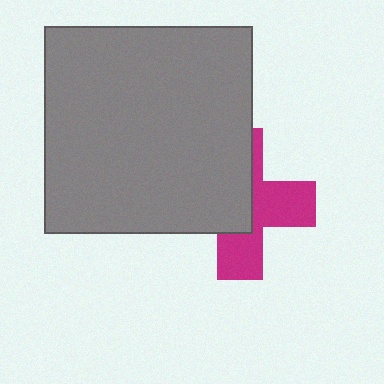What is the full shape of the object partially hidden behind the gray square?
The partially hidden object is a magenta cross.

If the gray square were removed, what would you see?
You would see the complete magenta cross.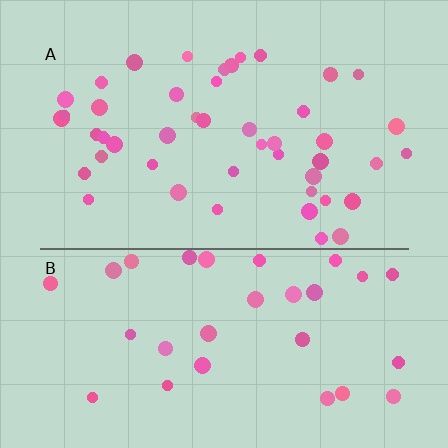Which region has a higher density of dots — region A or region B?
A (the top).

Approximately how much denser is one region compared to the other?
Approximately 1.5× — region A over region B.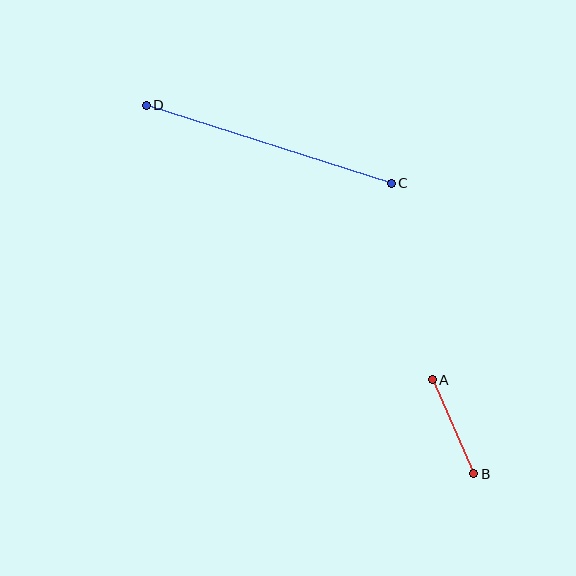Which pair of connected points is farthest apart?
Points C and D are farthest apart.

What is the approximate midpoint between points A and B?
The midpoint is at approximately (453, 427) pixels.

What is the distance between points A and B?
The distance is approximately 103 pixels.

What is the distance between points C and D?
The distance is approximately 257 pixels.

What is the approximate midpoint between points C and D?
The midpoint is at approximately (269, 144) pixels.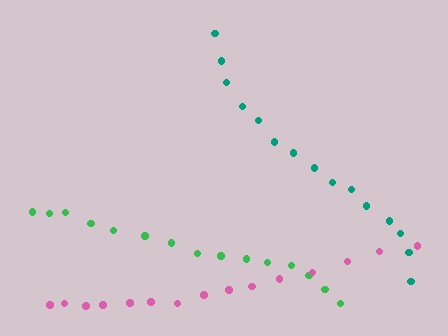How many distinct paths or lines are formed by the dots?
There are 3 distinct paths.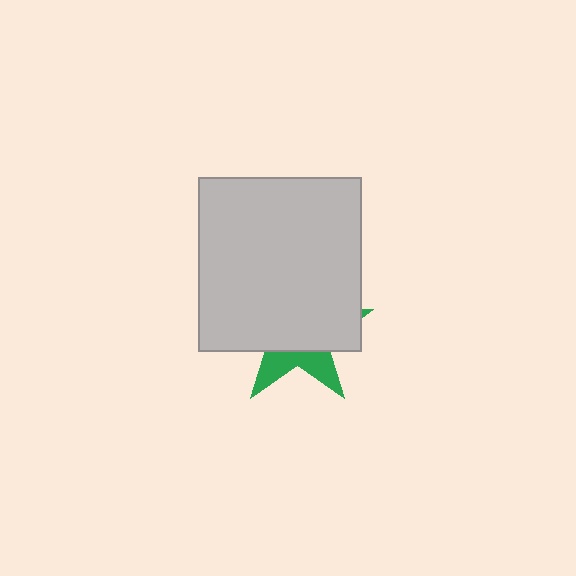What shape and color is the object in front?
The object in front is a light gray rectangle.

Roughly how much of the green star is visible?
A small part of it is visible (roughly 30%).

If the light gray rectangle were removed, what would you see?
You would see the complete green star.